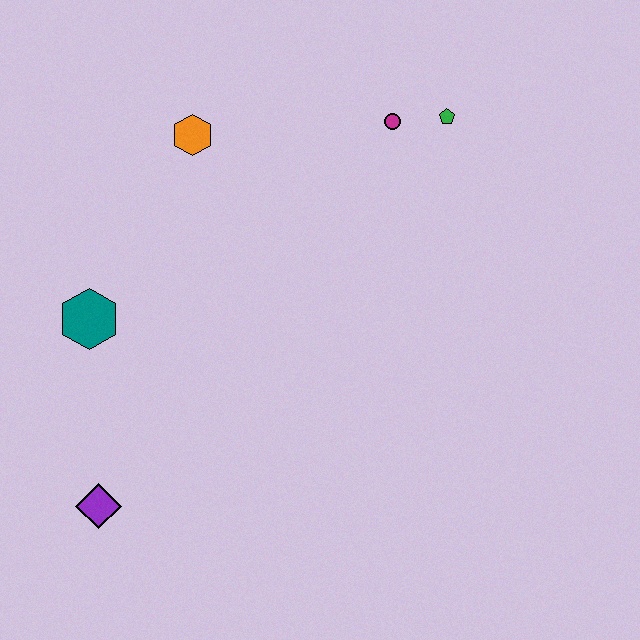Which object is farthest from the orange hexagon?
The purple diamond is farthest from the orange hexagon.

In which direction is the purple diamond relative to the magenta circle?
The purple diamond is below the magenta circle.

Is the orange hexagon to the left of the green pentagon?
Yes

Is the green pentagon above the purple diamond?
Yes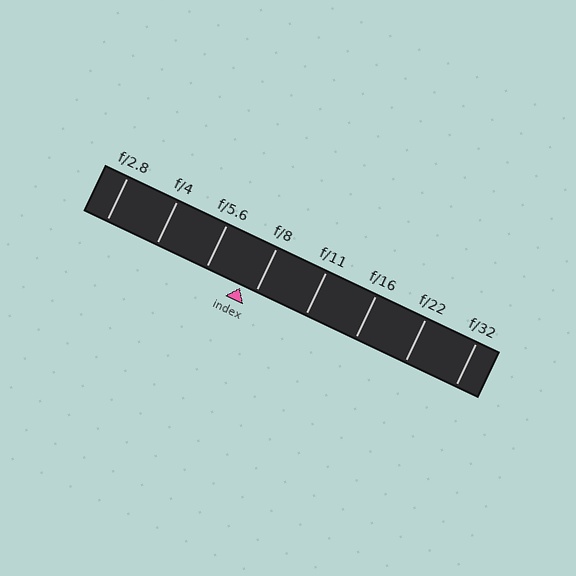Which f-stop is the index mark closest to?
The index mark is closest to f/8.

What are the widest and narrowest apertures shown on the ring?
The widest aperture shown is f/2.8 and the narrowest is f/32.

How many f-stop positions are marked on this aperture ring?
There are 8 f-stop positions marked.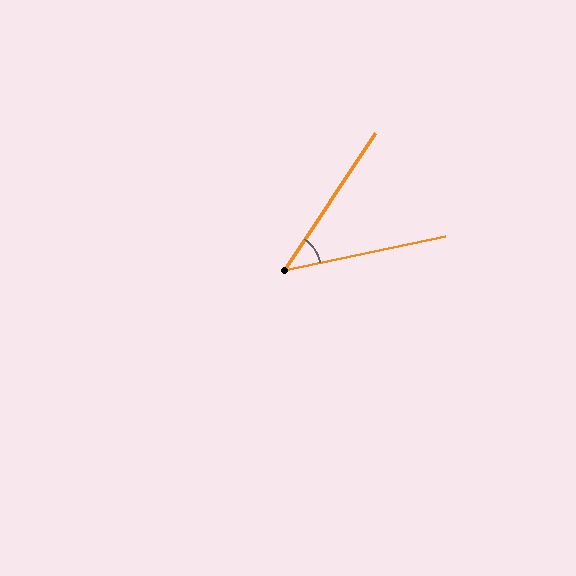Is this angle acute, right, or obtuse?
It is acute.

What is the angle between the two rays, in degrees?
Approximately 45 degrees.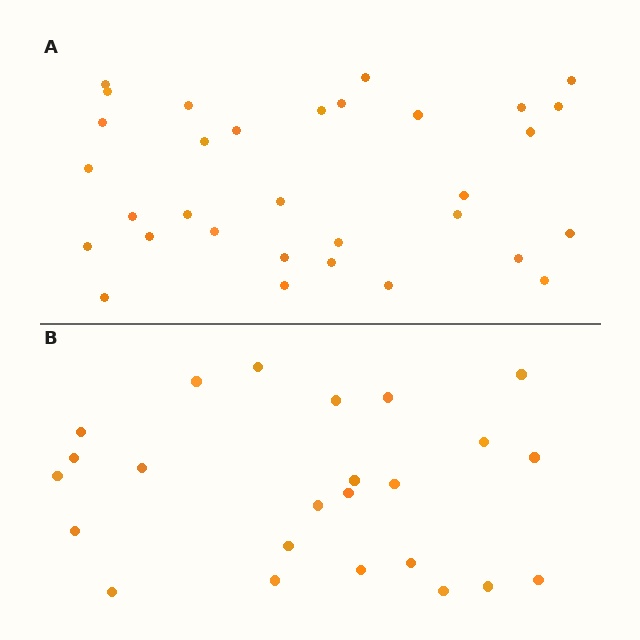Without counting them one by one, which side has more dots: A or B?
Region A (the top region) has more dots.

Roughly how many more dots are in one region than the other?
Region A has roughly 8 or so more dots than region B.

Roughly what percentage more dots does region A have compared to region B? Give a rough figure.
About 35% more.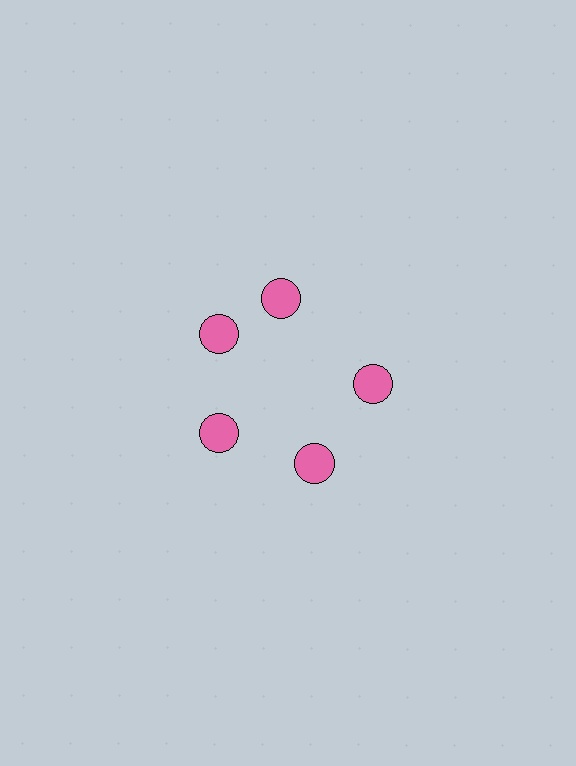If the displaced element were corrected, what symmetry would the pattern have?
It would have 5-fold rotational symmetry — the pattern would map onto itself every 72 degrees.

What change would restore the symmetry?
The symmetry would be restored by rotating it back into even spacing with its neighbors so that all 5 circles sit at equal angles and equal distance from the center.